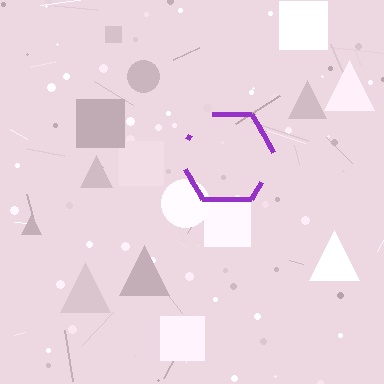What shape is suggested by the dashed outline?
The dashed outline suggests a hexagon.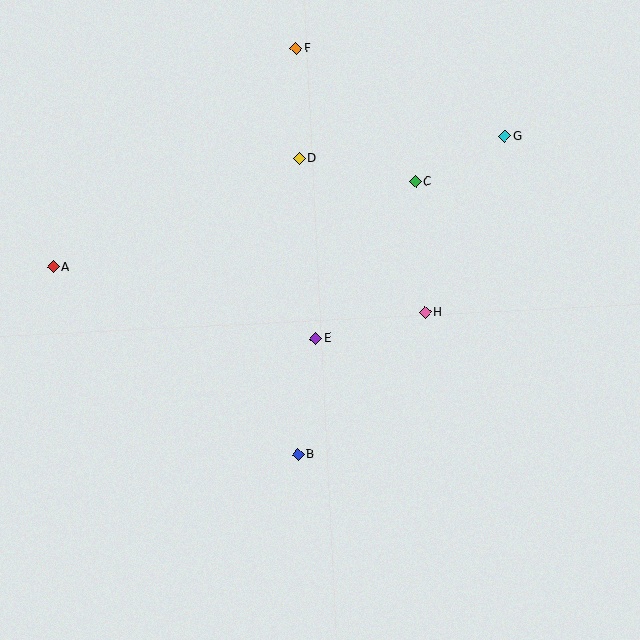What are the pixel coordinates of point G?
Point G is at (505, 136).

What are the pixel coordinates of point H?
Point H is at (425, 312).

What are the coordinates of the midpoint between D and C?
The midpoint between D and C is at (357, 170).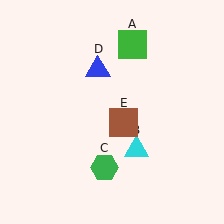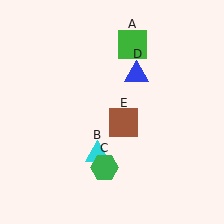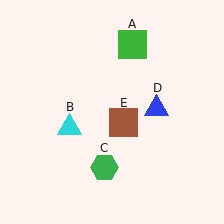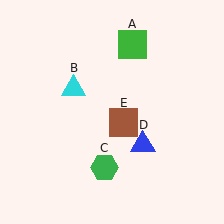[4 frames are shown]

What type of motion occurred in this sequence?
The cyan triangle (object B), blue triangle (object D) rotated clockwise around the center of the scene.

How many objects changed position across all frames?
2 objects changed position: cyan triangle (object B), blue triangle (object D).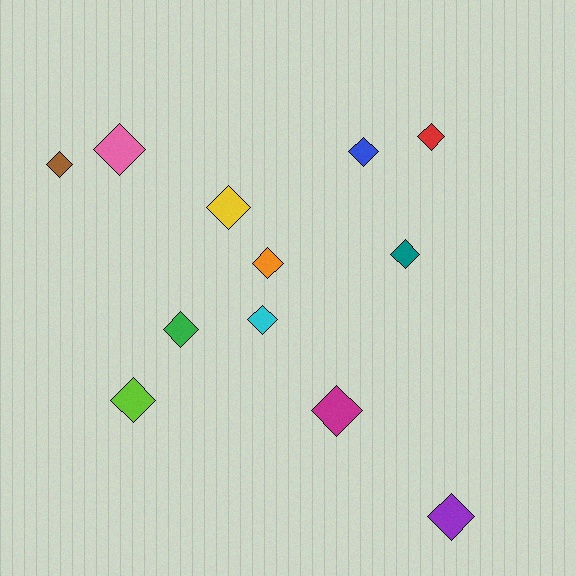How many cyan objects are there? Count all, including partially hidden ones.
There is 1 cyan object.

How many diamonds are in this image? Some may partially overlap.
There are 12 diamonds.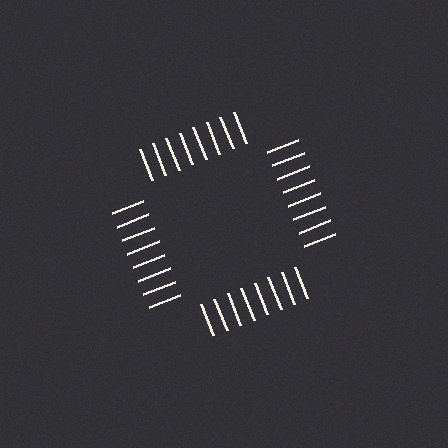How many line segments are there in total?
32 — 8 along each of the 4 edges.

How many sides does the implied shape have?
4 sides — the line-ends trace a square.